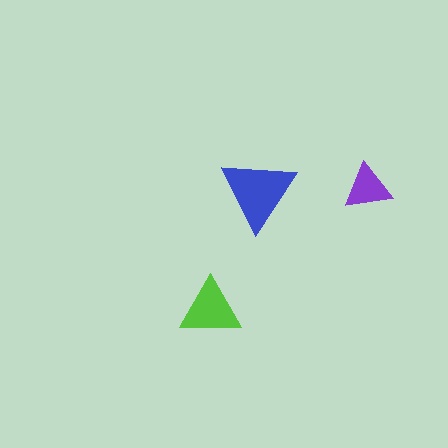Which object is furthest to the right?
The purple triangle is rightmost.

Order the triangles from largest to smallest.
the blue one, the lime one, the purple one.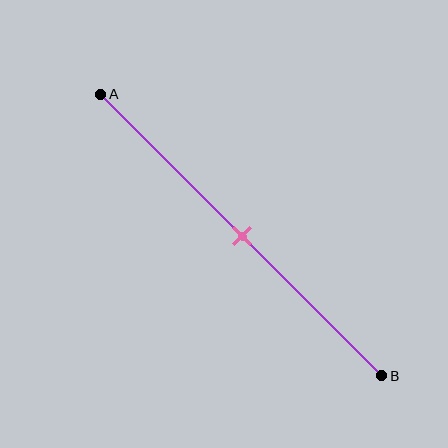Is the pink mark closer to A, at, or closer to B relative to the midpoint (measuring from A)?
The pink mark is approximately at the midpoint of segment AB.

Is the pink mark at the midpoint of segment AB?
Yes, the mark is approximately at the midpoint.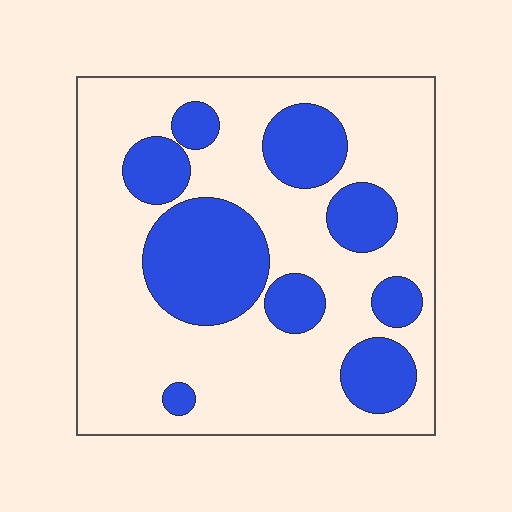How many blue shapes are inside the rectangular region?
9.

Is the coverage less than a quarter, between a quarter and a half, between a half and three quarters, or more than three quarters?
Between a quarter and a half.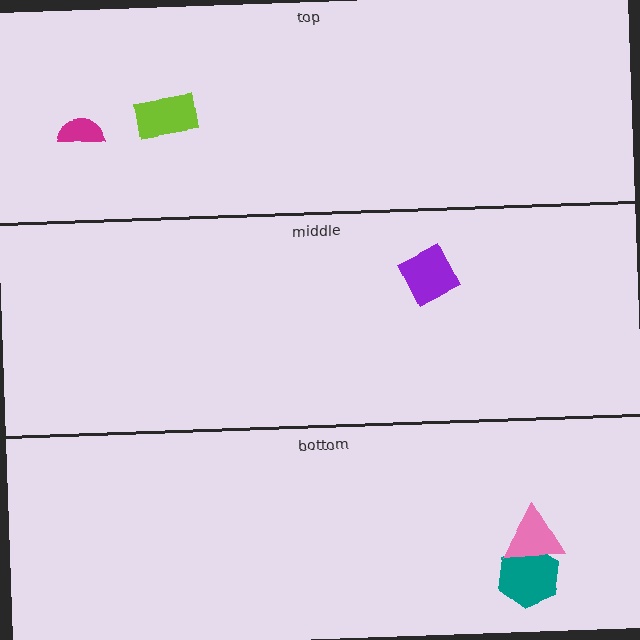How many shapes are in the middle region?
1.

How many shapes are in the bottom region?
2.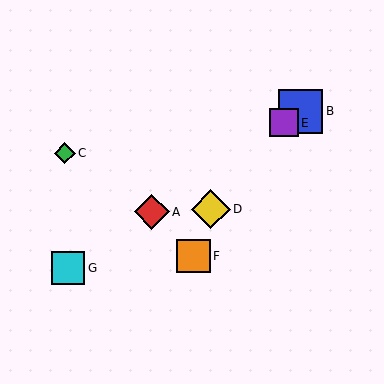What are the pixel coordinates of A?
Object A is at (152, 212).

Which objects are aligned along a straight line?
Objects A, B, E, G are aligned along a straight line.